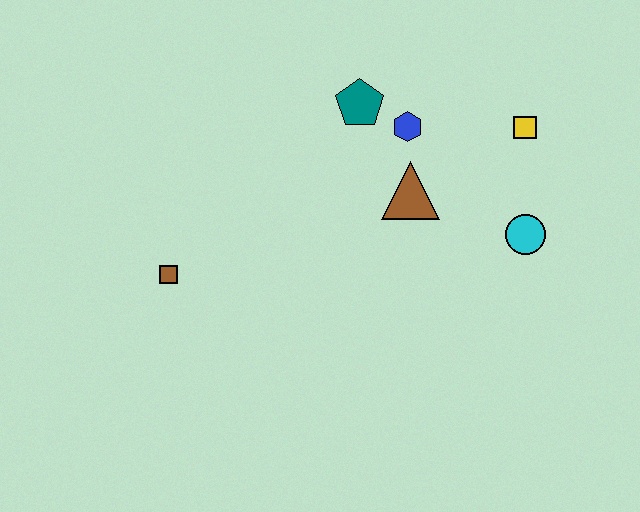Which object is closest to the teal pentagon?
The blue hexagon is closest to the teal pentagon.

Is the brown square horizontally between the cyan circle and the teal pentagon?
No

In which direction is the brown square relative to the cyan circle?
The brown square is to the left of the cyan circle.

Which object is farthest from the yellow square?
The brown square is farthest from the yellow square.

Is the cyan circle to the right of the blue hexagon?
Yes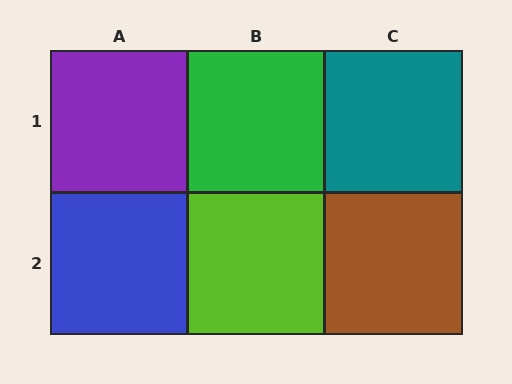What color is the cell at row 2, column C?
Brown.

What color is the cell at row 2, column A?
Blue.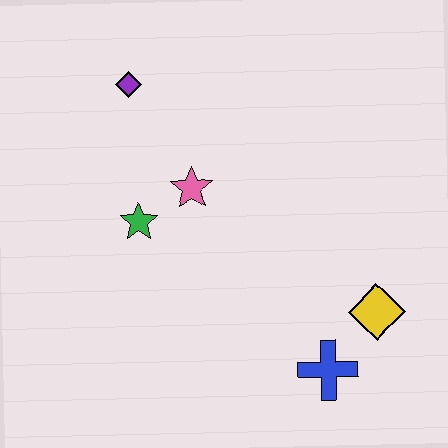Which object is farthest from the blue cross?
The purple diamond is farthest from the blue cross.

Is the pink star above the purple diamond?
No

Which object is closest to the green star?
The pink star is closest to the green star.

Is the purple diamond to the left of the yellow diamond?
Yes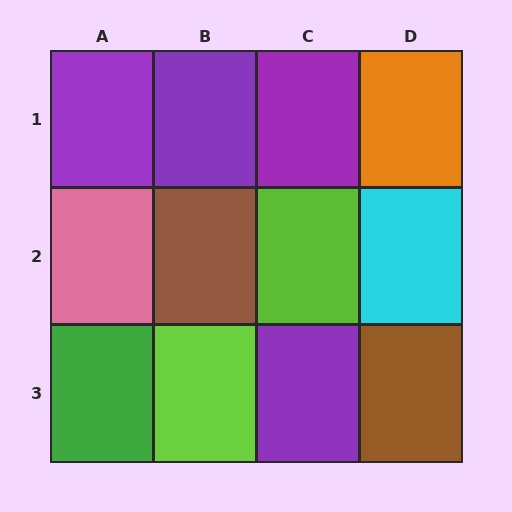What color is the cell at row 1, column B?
Purple.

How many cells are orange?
1 cell is orange.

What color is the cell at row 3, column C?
Purple.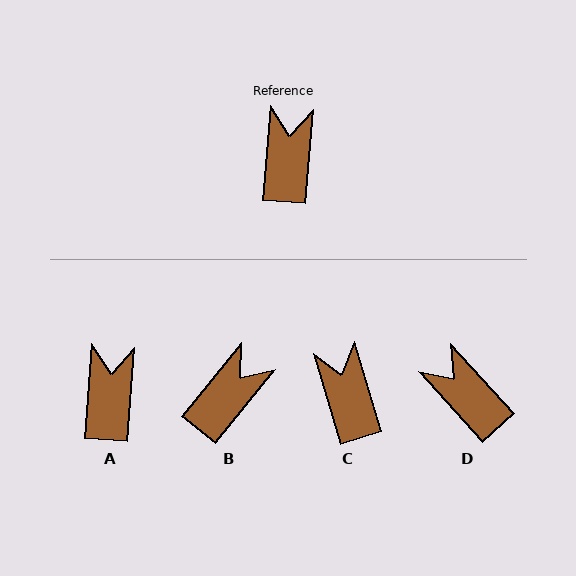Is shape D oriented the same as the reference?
No, it is off by about 47 degrees.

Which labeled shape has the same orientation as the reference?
A.